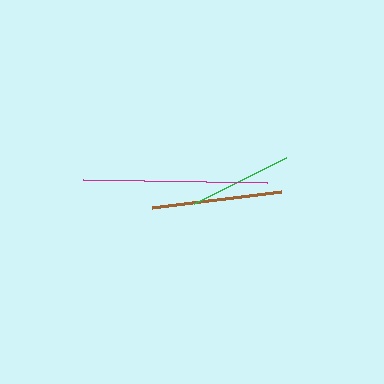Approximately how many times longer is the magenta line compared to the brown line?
The magenta line is approximately 1.4 times the length of the brown line.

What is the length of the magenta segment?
The magenta segment is approximately 184 pixels long.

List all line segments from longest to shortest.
From longest to shortest: magenta, brown, green.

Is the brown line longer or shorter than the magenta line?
The magenta line is longer than the brown line.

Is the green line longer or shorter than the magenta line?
The magenta line is longer than the green line.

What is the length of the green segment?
The green segment is approximately 103 pixels long.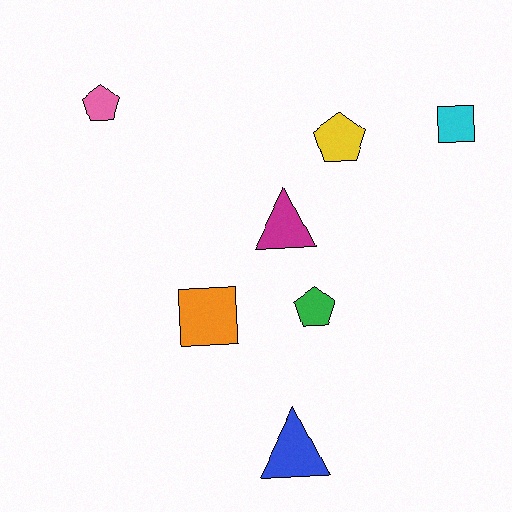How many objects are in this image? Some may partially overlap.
There are 7 objects.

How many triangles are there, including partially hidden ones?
There are 2 triangles.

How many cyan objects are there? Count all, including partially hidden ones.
There is 1 cyan object.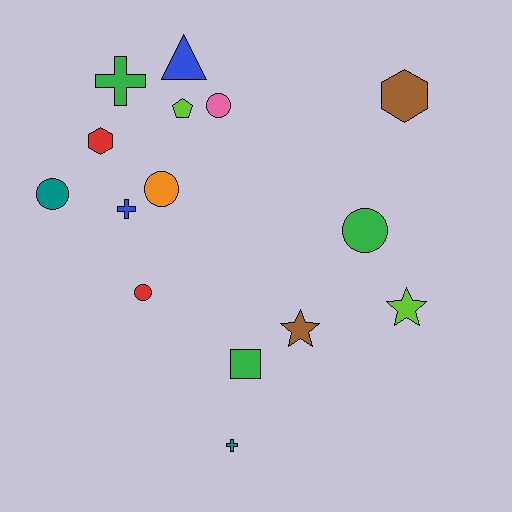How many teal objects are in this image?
There are 2 teal objects.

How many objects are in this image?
There are 15 objects.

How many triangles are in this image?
There is 1 triangle.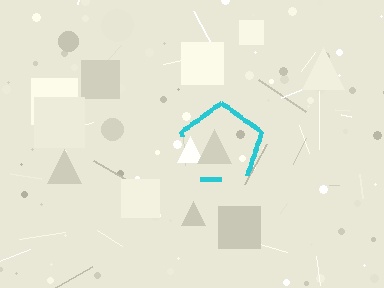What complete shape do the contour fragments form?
The contour fragments form a pentagon.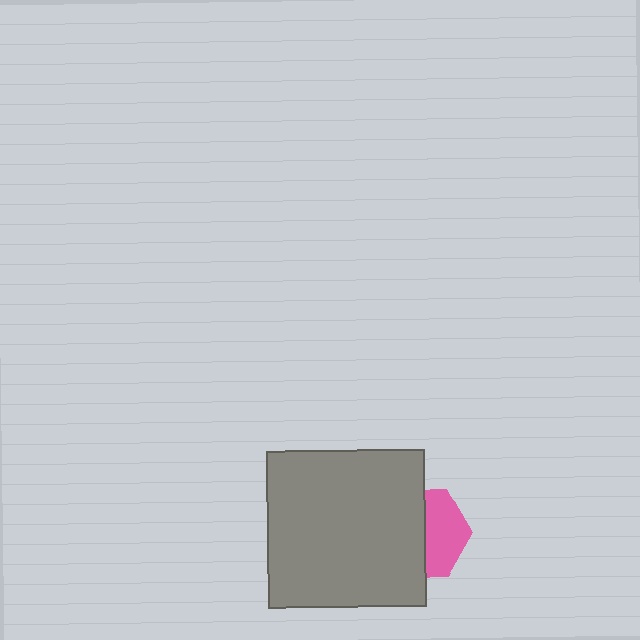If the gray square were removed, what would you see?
You would see the complete pink hexagon.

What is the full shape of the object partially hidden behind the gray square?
The partially hidden object is a pink hexagon.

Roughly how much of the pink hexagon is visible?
A small part of it is visible (roughly 45%).